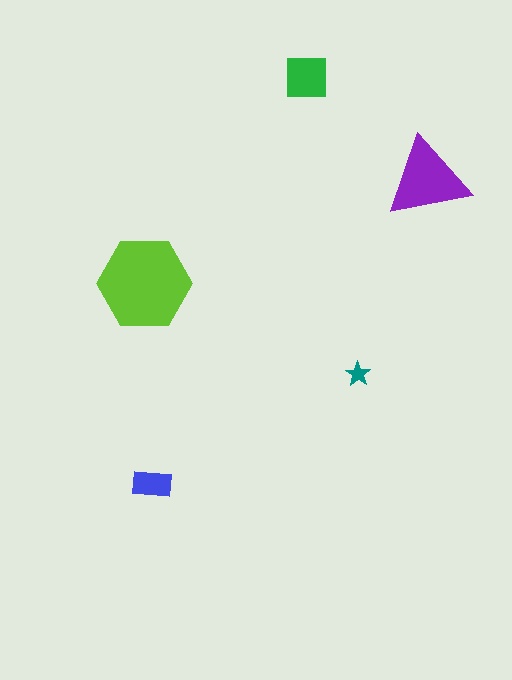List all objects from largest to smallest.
The lime hexagon, the purple triangle, the green square, the blue rectangle, the teal star.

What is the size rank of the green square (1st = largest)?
3rd.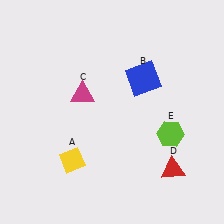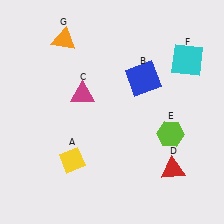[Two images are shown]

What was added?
A cyan square (F), an orange triangle (G) were added in Image 2.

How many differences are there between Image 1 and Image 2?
There are 2 differences between the two images.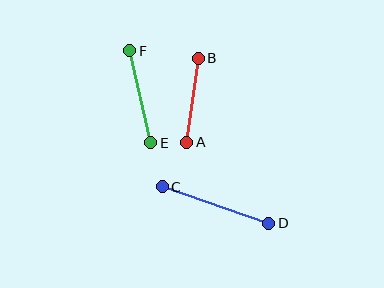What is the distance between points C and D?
The distance is approximately 113 pixels.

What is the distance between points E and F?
The distance is approximately 94 pixels.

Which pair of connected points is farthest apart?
Points C and D are farthest apart.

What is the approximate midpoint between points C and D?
The midpoint is at approximately (215, 205) pixels.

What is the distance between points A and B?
The distance is approximately 84 pixels.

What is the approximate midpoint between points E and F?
The midpoint is at approximately (140, 97) pixels.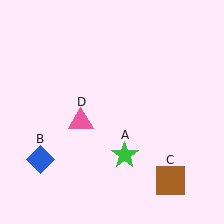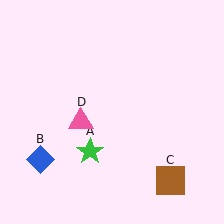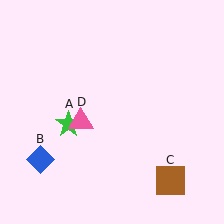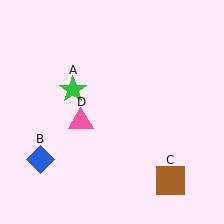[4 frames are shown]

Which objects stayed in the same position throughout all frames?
Blue diamond (object B) and brown square (object C) and pink triangle (object D) remained stationary.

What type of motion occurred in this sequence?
The green star (object A) rotated clockwise around the center of the scene.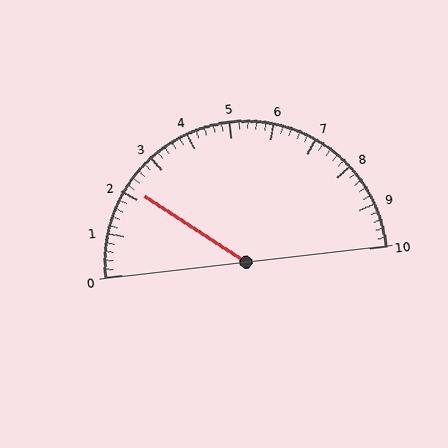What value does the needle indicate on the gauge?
The needle indicates approximately 2.2.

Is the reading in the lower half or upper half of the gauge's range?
The reading is in the lower half of the range (0 to 10).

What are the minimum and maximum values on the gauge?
The gauge ranges from 0 to 10.